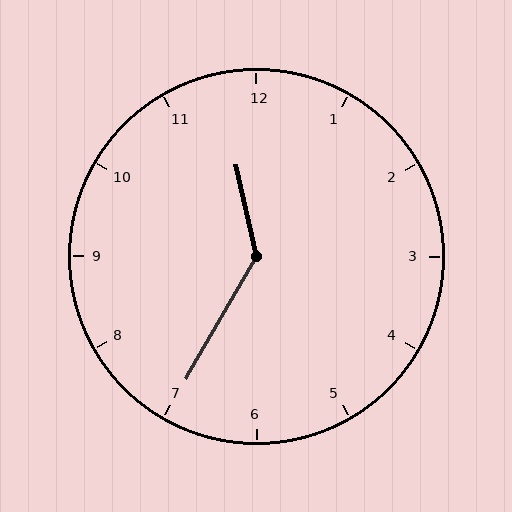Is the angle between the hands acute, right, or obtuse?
It is obtuse.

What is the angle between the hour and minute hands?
Approximately 138 degrees.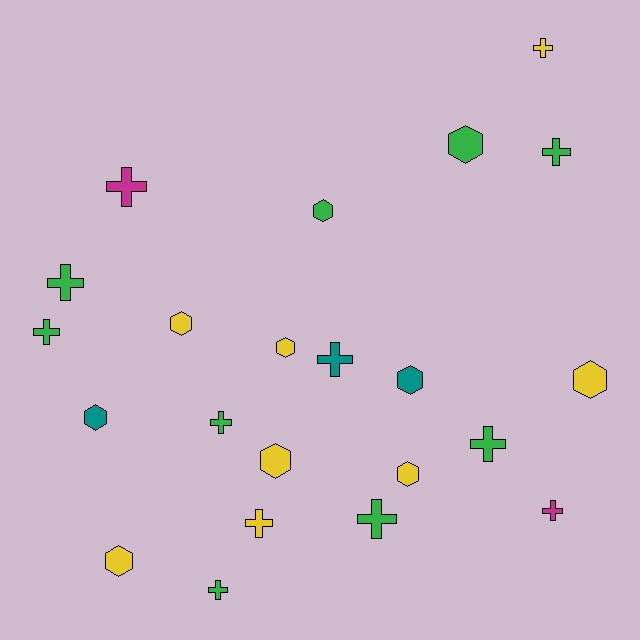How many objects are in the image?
There are 22 objects.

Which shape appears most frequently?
Cross, with 12 objects.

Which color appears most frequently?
Green, with 9 objects.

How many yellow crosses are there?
There are 2 yellow crosses.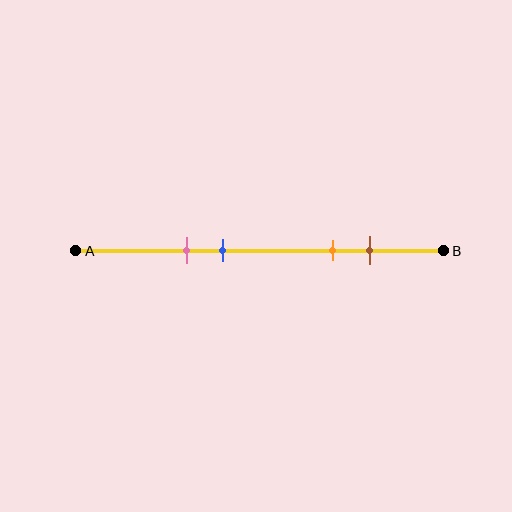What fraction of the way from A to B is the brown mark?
The brown mark is approximately 80% (0.8) of the way from A to B.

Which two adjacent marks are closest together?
The pink and blue marks are the closest adjacent pair.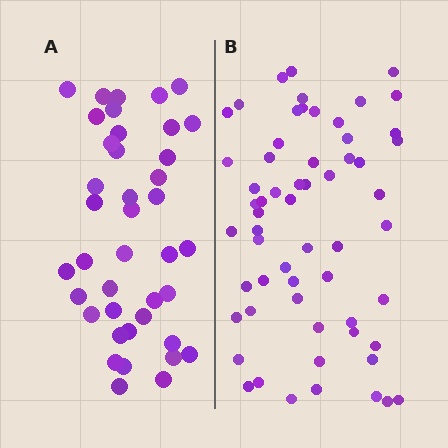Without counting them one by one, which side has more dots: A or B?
Region B (the right region) has more dots.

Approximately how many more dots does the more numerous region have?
Region B has approximately 20 more dots than region A.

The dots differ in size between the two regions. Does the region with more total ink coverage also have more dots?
No. Region A has more total ink coverage because its dots are larger, but region B actually contains more individual dots. Total area can be misleading — the number of items is what matters here.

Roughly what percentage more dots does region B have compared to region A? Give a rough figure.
About 50% more.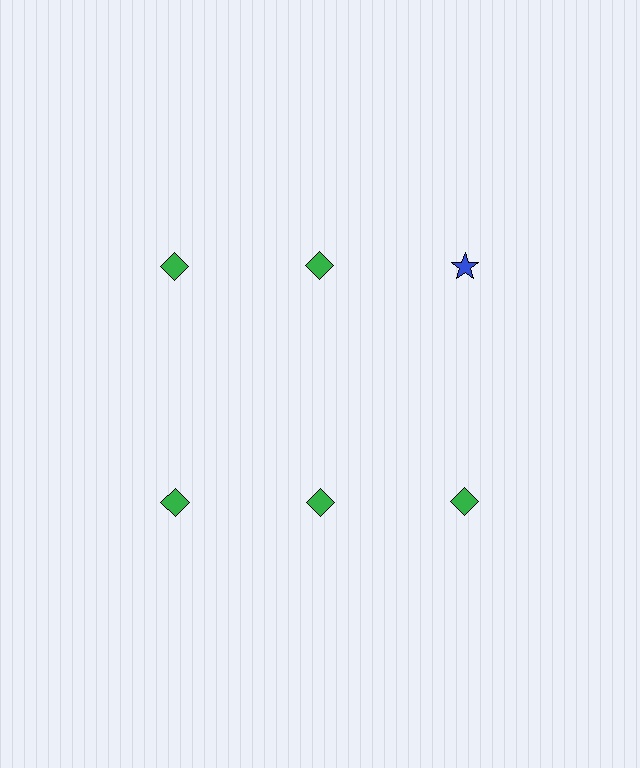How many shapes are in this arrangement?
There are 6 shapes arranged in a grid pattern.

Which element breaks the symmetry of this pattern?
The blue star in the top row, center column breaks the symmetry. All other shapes are green diamonds.